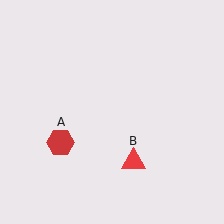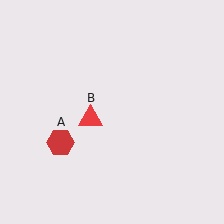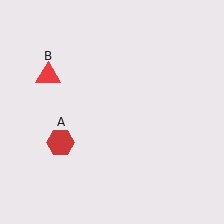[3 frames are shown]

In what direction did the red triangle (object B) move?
The red triangle (object B) moved up and to the left.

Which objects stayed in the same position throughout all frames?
Red hexagon (object A) remained stationary.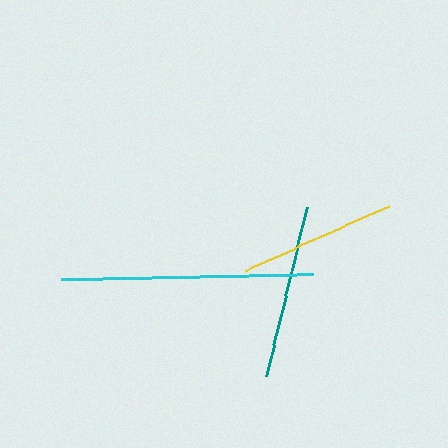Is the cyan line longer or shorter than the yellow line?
The cyan line is longer than the yellow line.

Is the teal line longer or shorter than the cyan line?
The cyan line is longer than the teal line.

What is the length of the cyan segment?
The cyan segment is approximately 252 pixels long.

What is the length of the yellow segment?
The yellow segment is approximately 158 pixels long.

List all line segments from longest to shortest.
From longest to shortest: cyan, teal, yellow.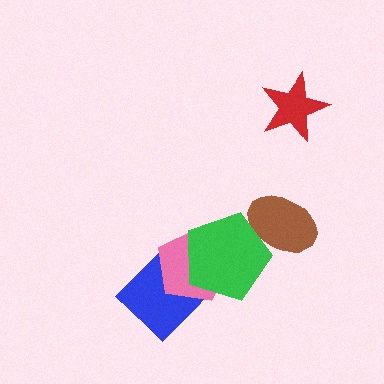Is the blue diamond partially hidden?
Yes, it is partially covered by another shape.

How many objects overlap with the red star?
0 objects overlap with the red star.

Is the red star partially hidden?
No, no other shape covers it.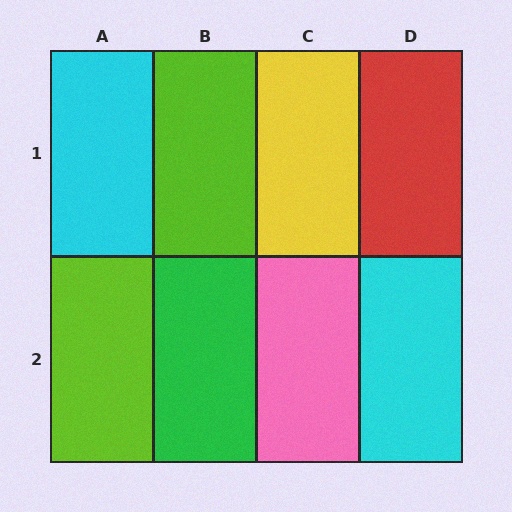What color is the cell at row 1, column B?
Lime.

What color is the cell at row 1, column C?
Yellow.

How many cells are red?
1 cell is red.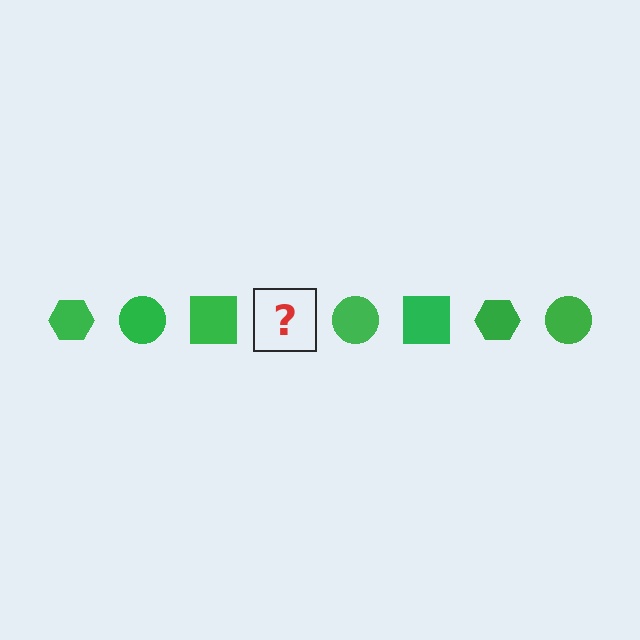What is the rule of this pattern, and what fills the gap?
The rule is that the pattern cycles through hexagon, circle, square shapes in green. The gap should be filled with a green hexagon.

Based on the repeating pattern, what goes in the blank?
The blank should be a green hexagon.